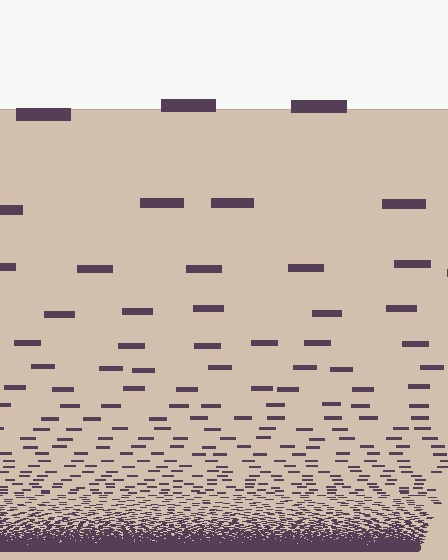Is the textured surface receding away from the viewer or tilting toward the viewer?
The surface appears to tilt toward the viewer. Texture elements get larger and sparser toward the top.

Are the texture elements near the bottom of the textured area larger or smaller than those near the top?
Smaller. The gradient is inverted — elements near the bottom are smaller and denser.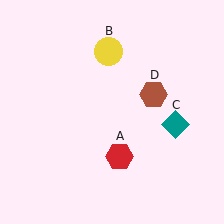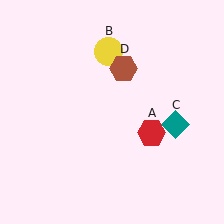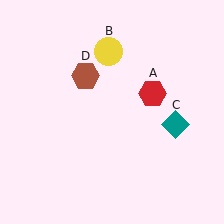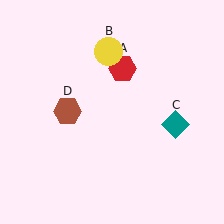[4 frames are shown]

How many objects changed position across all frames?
2 objects changed position: red hexagon (object A), brown hexagon (object D).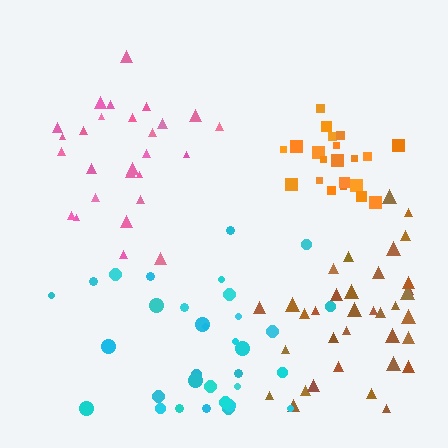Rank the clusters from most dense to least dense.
orange, brown, pink, cyan.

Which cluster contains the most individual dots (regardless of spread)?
Brown (35).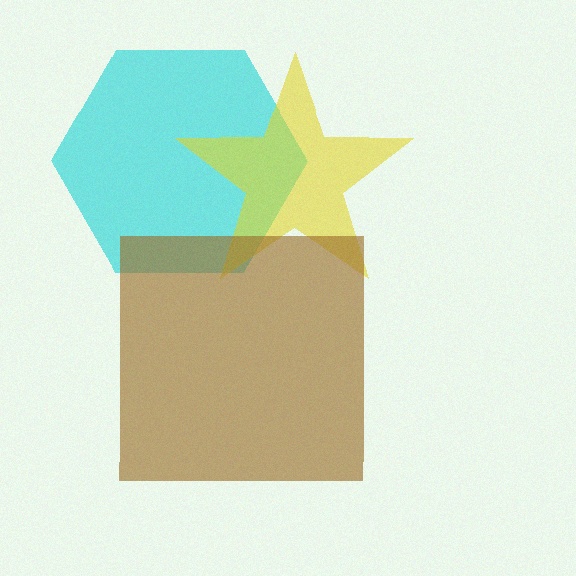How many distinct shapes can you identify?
There are 3 distinct shapes: a cyan hexagon, a yellow star, a brown square.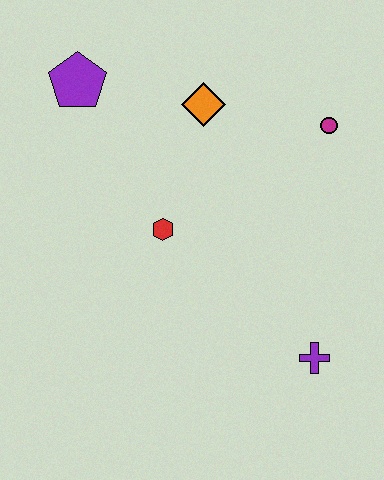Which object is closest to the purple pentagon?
The orange diamond is closest to the purple pentagon.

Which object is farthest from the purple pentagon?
The purple cross is farthest from the purple pentagon.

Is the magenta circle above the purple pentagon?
No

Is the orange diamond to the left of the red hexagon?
No